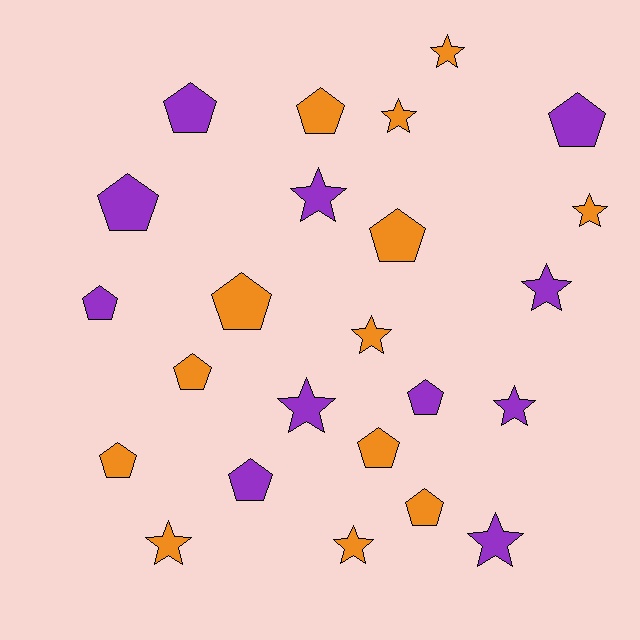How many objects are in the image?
There are 24 objects.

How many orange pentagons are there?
There are 7 orange pentagons.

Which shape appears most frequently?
Pentagon, with 13 objects.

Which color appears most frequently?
Orange, with 13 objects.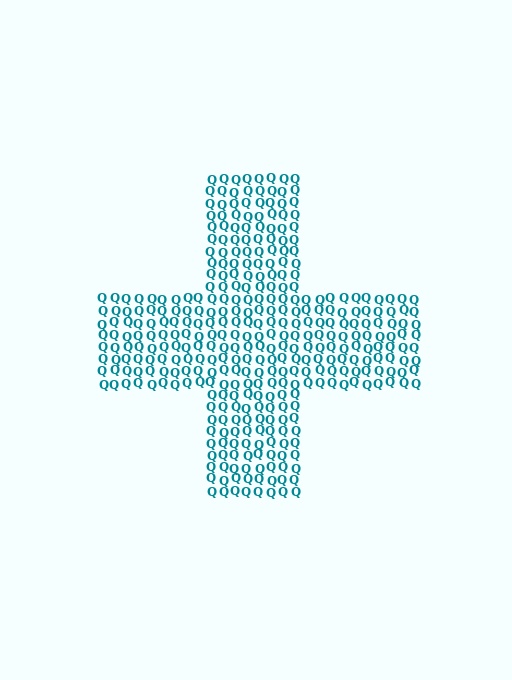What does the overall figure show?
The overall figure shows a cross.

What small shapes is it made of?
It is made of small letter Q's.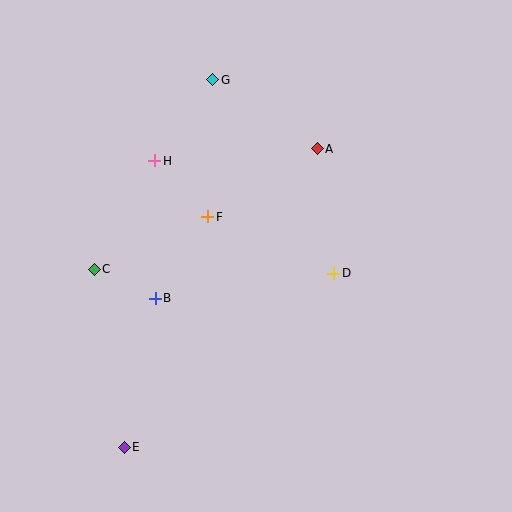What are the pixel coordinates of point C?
Point C is at (94, 269).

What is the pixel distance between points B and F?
The distance between B and F is 97 pixels.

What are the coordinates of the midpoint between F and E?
The midpoint between F and E is at (166, 332).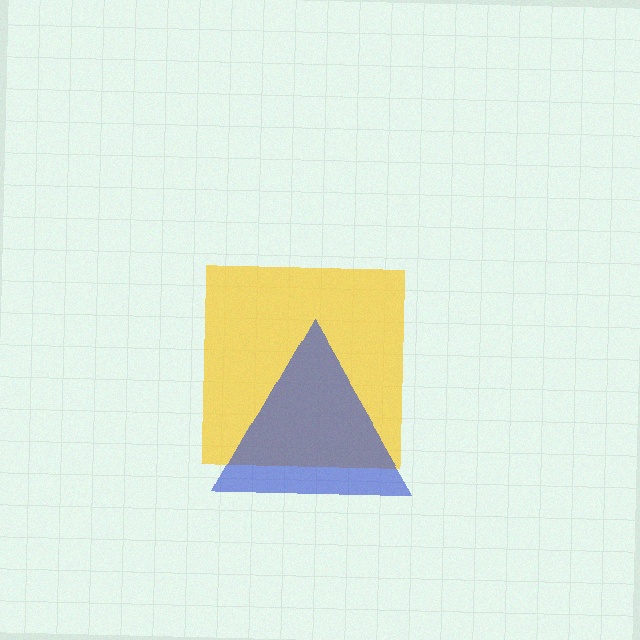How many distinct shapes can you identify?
There are 2 distinct shapes: a yellow square, a blue triangle.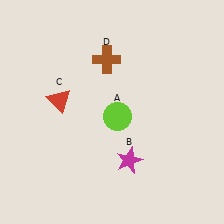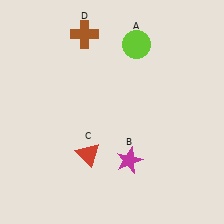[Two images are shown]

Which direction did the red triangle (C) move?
The red triangle (C) moved down.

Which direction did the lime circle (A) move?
The lime circle (A) moved up.